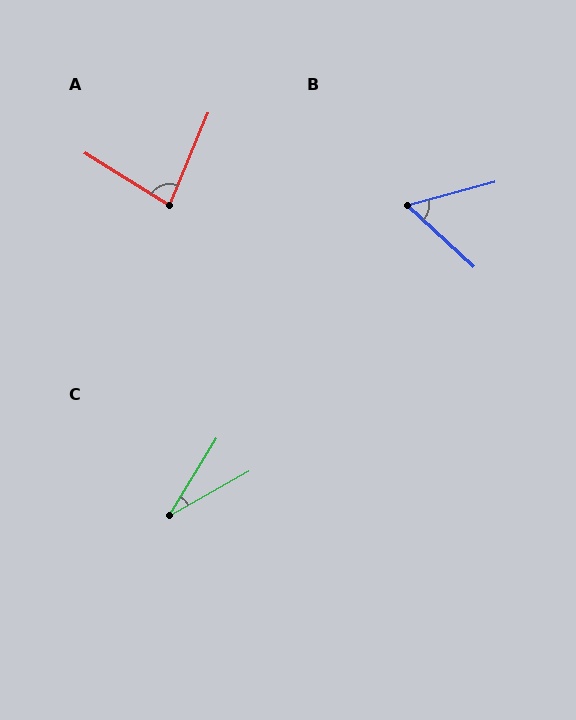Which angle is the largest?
A, at approximately 81 degrees.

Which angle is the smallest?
C, at approximately 30 degrees.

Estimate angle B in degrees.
Approximately 58 degrees.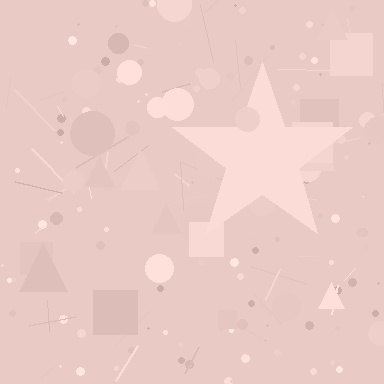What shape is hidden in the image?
A star is hidden in the image.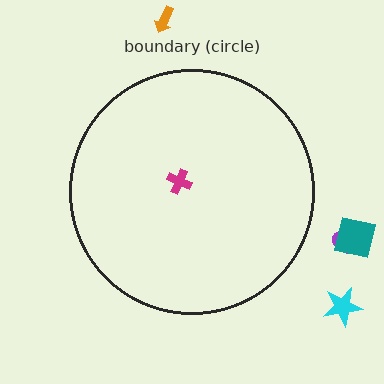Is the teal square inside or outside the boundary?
Outside.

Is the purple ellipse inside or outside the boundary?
Outside.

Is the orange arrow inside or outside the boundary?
Outside.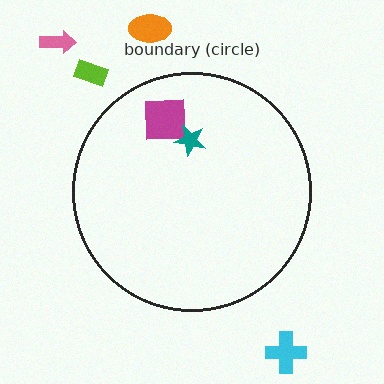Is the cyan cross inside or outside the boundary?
Outside.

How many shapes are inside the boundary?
2 inside, 4 outside.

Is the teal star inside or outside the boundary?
Inside.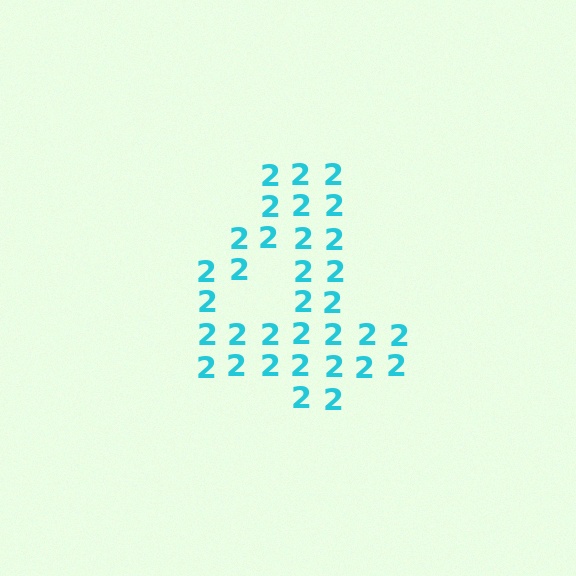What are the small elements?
The small elements are digit 2's.